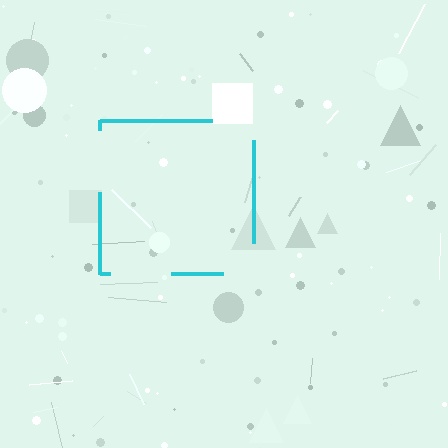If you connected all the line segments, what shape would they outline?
They would outline a square.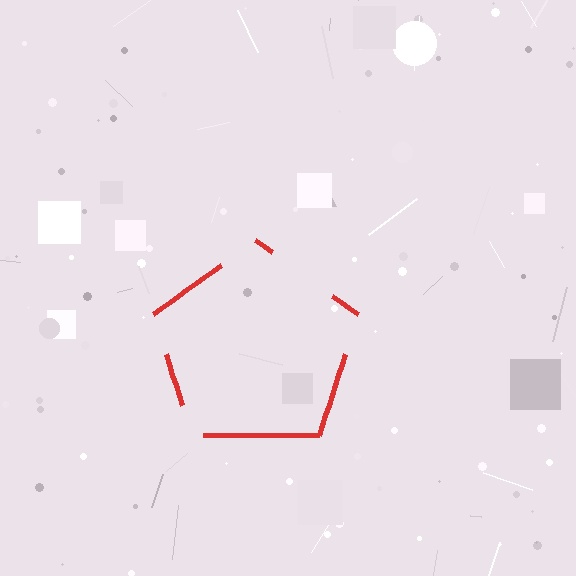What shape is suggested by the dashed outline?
The dashed outline suggests a pentagon.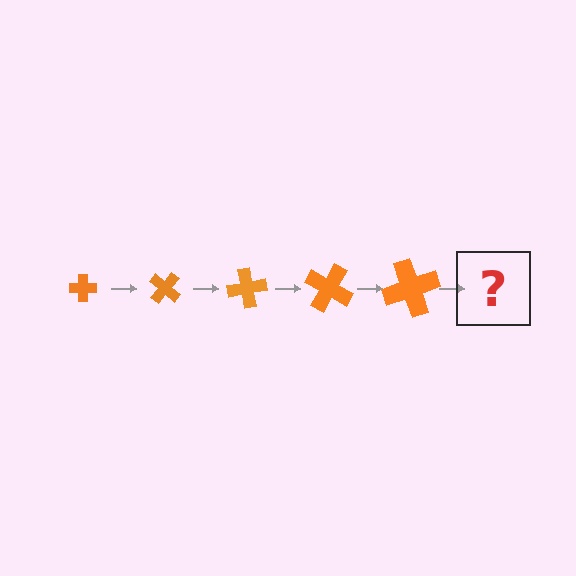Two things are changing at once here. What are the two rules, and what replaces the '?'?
The two rules are that the cross grows larger each step and it rotates 40 degrees each step. The '?' should be a cross, larger than the previous one and rotated 200 degrees from the start.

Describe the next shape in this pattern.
It should be a cross, larger than the previous one and rotated 200 degrees from the start.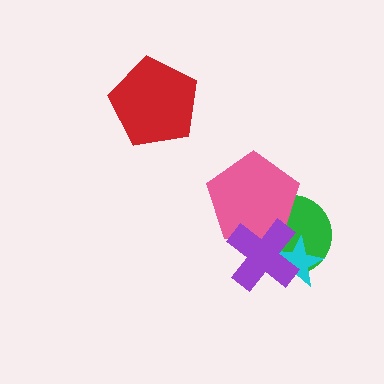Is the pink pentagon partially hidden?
Yes, it is partially covered by another shape.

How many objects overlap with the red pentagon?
0 objects overlap with the red pentagon.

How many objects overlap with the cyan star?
2 objects overlap with the cyan star.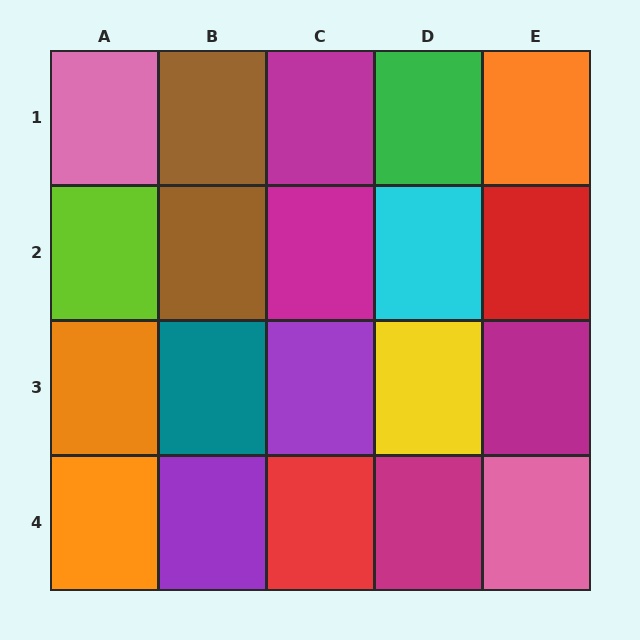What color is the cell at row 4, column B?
Purple.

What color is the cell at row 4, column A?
Orange.